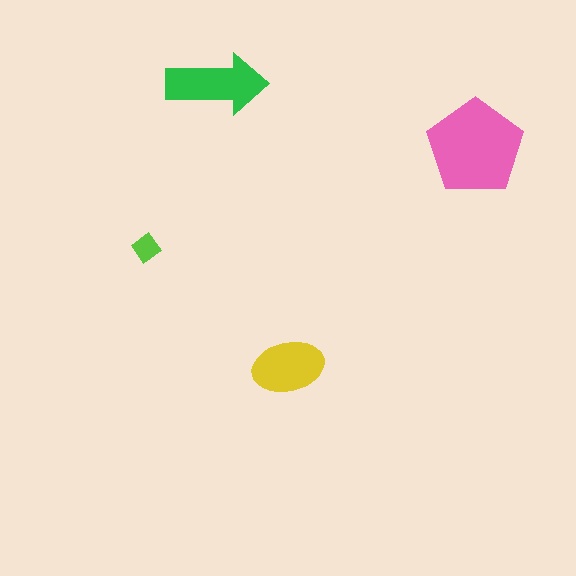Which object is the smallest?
The lime diamond.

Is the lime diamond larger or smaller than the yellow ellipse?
Smaller.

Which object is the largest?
The pink pentagon.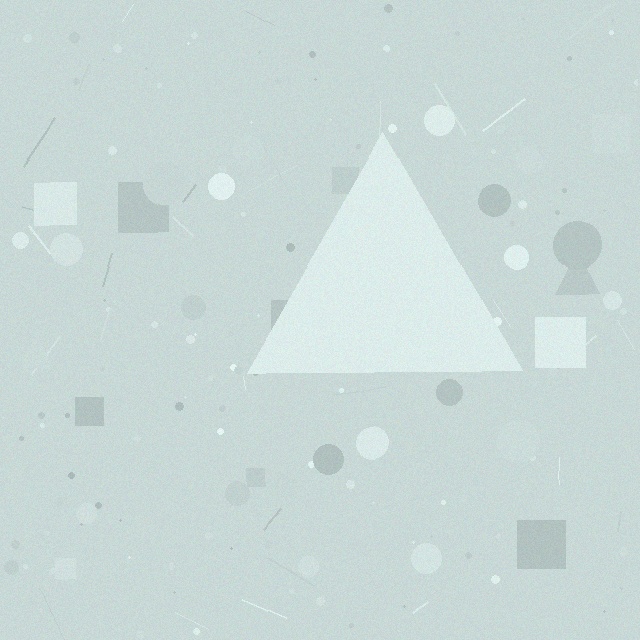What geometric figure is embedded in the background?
A triangle is embedded in the background.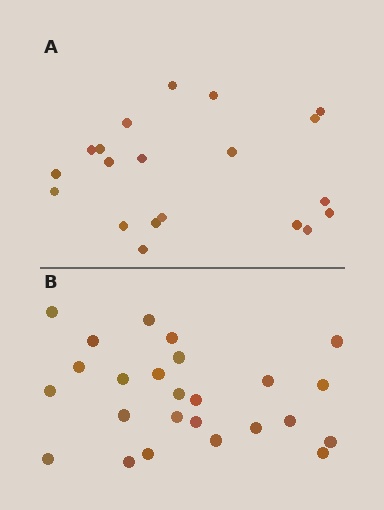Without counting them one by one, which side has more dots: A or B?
Region B (the bottom region) has more dots.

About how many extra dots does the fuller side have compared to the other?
Region B has about 5 more dots than region A.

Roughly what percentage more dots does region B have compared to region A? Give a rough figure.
About 25% more.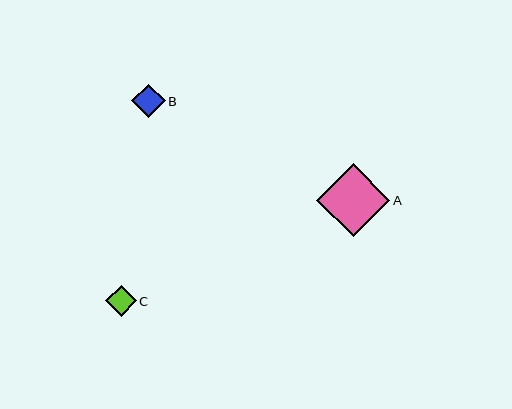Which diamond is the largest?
Diamond A is the largest with a size of approximately 73 pixels.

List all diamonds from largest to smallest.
From largest to smallest: A, B, C.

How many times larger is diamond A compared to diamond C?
Diamond A is approximately 2.4 times the size of diamond C.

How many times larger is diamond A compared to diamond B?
Diamond A is approximately 2.1 times the size of diamond B.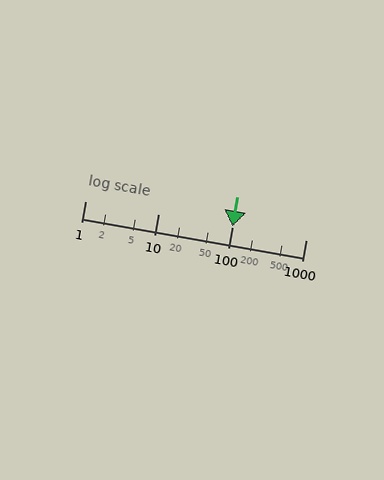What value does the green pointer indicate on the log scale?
The pointer indicates approximately 100.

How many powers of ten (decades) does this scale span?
The scale spans 3 decades, from 1 to 1000.